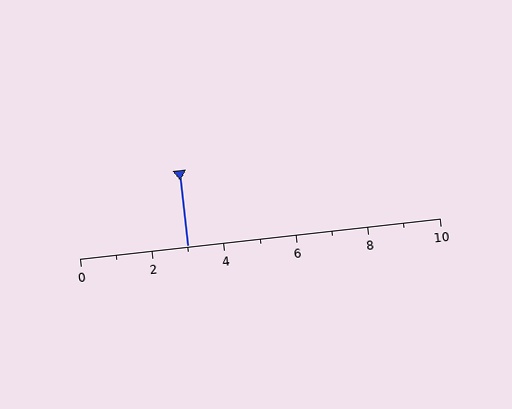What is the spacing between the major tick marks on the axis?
The major ticks are spaced 2 apart.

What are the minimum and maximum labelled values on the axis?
The axis runs from 0 to 10.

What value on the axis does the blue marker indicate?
The marker indicates approximately 3.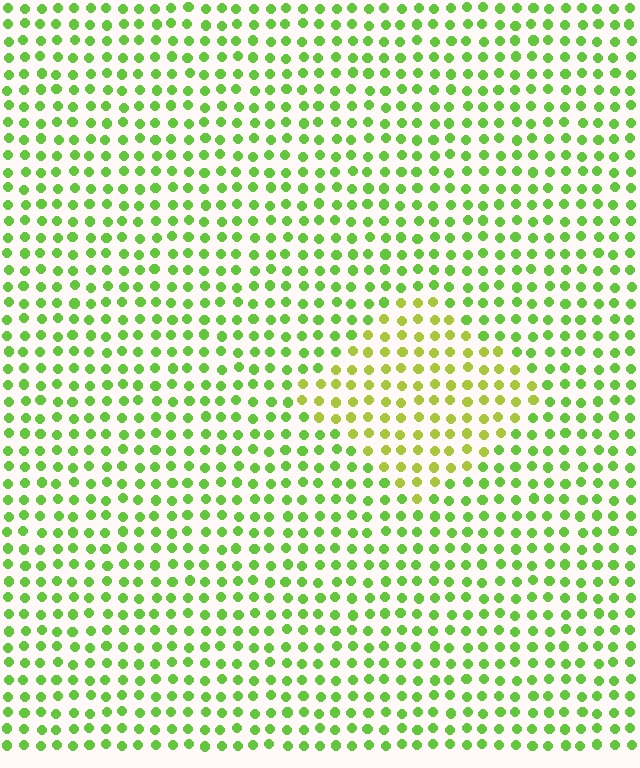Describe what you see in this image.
The image is filled with small lime elements in a uniform arrangement. A diamond-shaped region is visible where the elements are tinted to a slightly different hue, forming a subtle color boundary.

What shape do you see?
I see a diamond.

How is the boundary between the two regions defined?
The boundary is defined purely by a slight shift in hue (about 30 degrees). Spacing, size, and orientation are identical on both sides.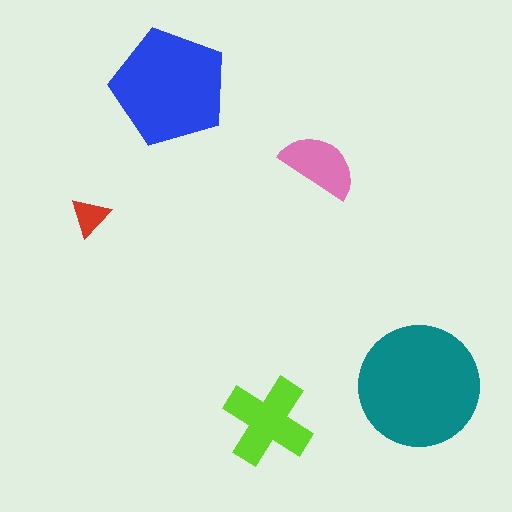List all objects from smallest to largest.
The red triangle, the pink semicircle, the lime cross, the blue pentagon, the teal circle.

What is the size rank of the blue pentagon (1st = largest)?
2nd.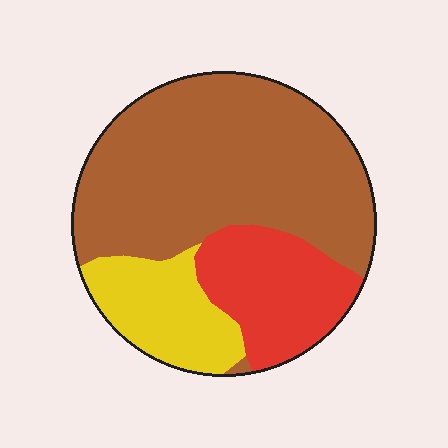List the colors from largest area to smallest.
From largest to smallest: brown, red, yellow.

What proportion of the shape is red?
Red covers around 20% of the shape.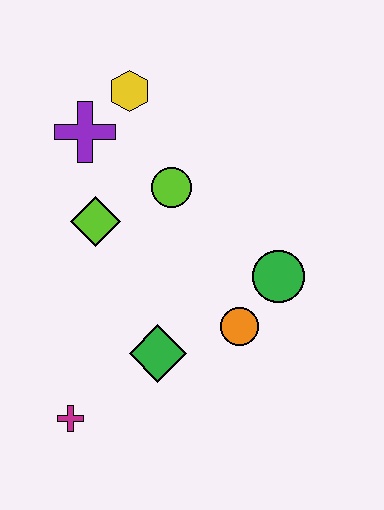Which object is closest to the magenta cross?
The green diamond is closest to the magenta cross.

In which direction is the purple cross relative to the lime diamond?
The purple cross is above the lime diamond.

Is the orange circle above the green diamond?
Yes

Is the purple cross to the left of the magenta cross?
No